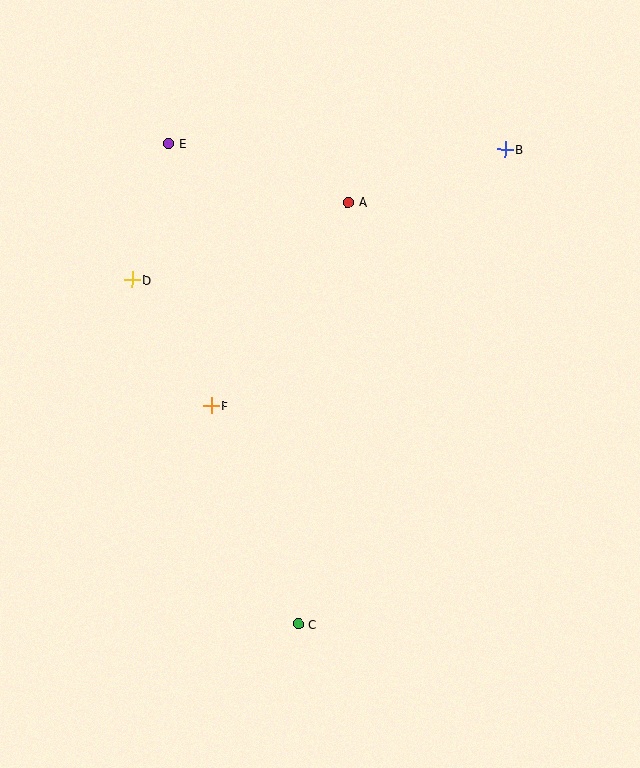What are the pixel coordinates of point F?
Point F is at (212, 406).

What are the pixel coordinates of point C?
Point C is at (298, 624).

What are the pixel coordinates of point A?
Point A is at (349, 202).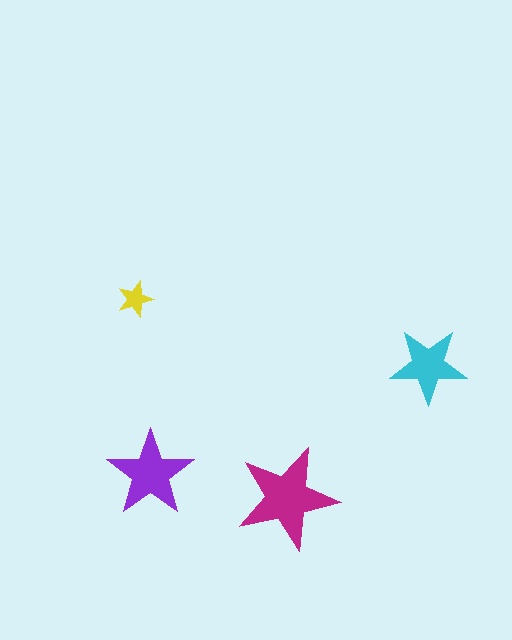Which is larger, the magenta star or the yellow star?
The magenta one.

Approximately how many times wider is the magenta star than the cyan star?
About 1.5 times wider.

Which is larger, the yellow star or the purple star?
The purple one.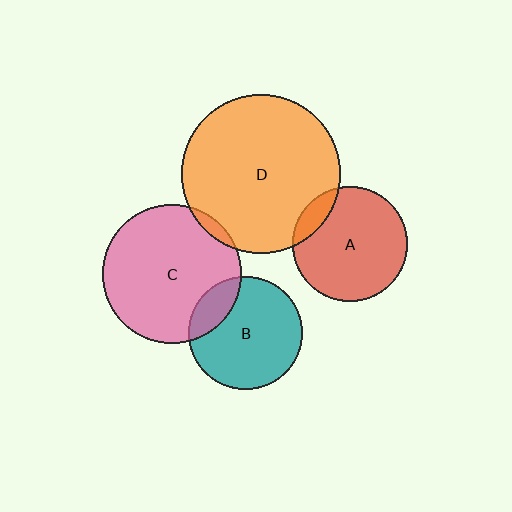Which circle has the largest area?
Circle D (orange).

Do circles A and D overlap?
Yes.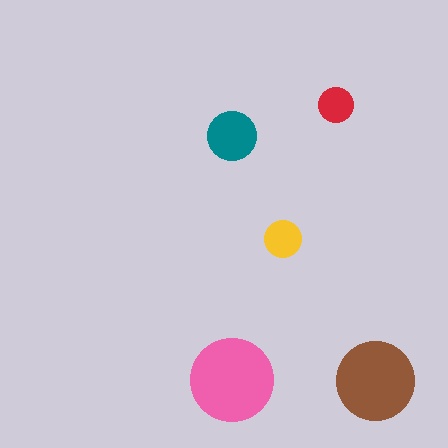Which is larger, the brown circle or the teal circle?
The brown one.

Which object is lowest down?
The brown circle is bottommost.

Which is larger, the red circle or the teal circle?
The teal one.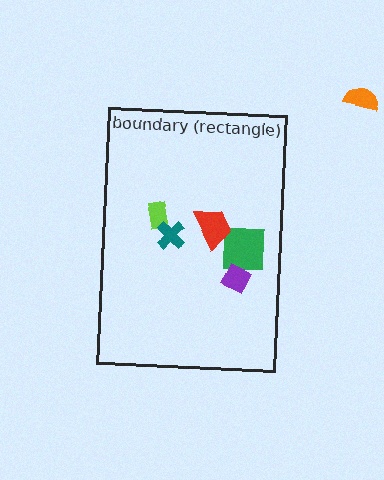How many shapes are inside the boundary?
5 inside, 1 outside.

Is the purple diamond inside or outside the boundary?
Inside.